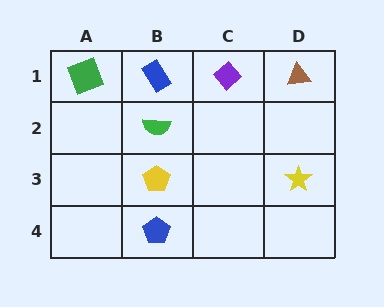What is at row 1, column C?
A purple diamond.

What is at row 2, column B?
A green semicircle.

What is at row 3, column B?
A yellow pentagon.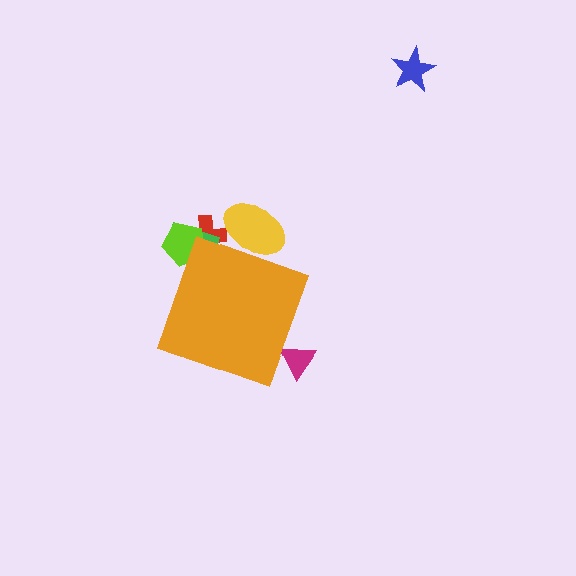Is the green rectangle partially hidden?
Yes, the green rectangle is partially hidden behind the orange diamond.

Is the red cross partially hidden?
Yes, the red cross is partially hidden behind the orange diamond.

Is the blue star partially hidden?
No, the blue star is fully visible.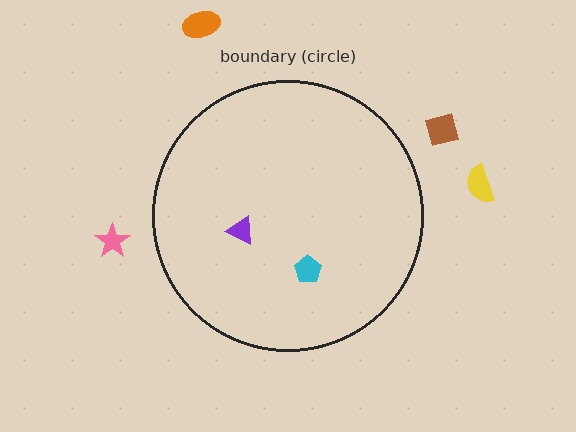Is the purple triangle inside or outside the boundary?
Inside.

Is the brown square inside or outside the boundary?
Outside.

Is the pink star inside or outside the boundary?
Outside.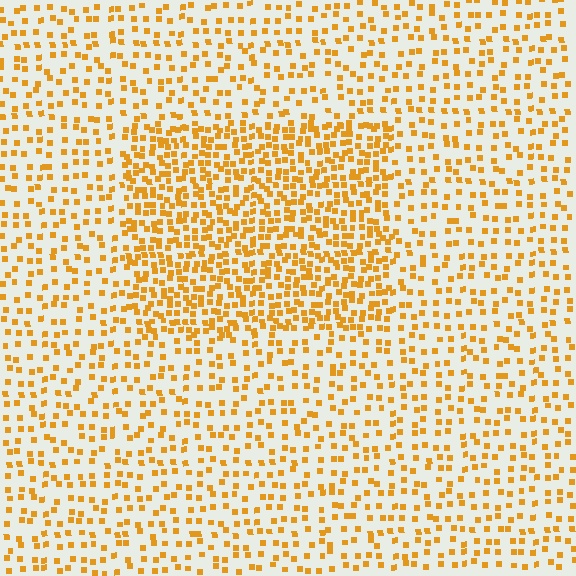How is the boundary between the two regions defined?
The boundary is defined by a change in element density (approximately 2.1x ratio). All elements are the same color, size, and shape.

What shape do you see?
I see a rectangle.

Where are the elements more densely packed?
The elements are more densely packed inside the rectangle boundary.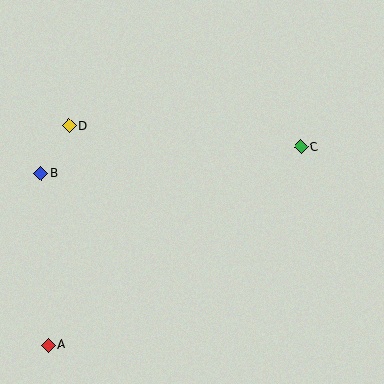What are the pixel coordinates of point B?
Point B is at (41, 174).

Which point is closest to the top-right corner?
Point C is closest to the top-right corner.